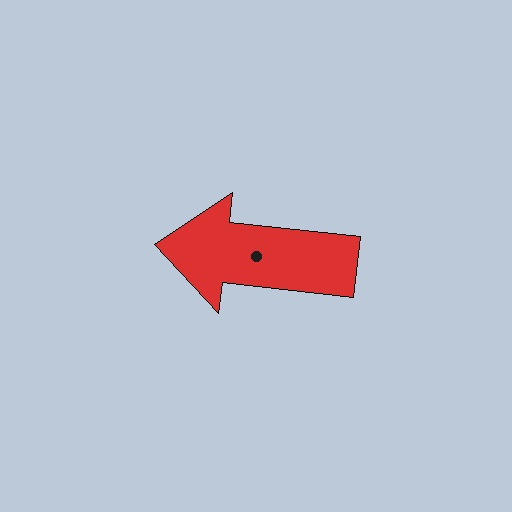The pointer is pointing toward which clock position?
Roughly 9 o'clock.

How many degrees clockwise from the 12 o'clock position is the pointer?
Approximately 276 degrees.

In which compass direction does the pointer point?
West.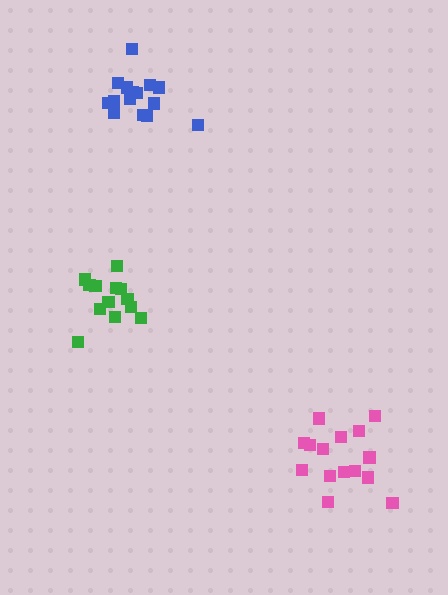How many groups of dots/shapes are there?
There are 3 groups.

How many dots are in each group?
Group 1: 15 dots, Group 2: 13 dots, Group 3: 15 dots (43 total).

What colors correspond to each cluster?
The clusters are colored: pink, green, blue.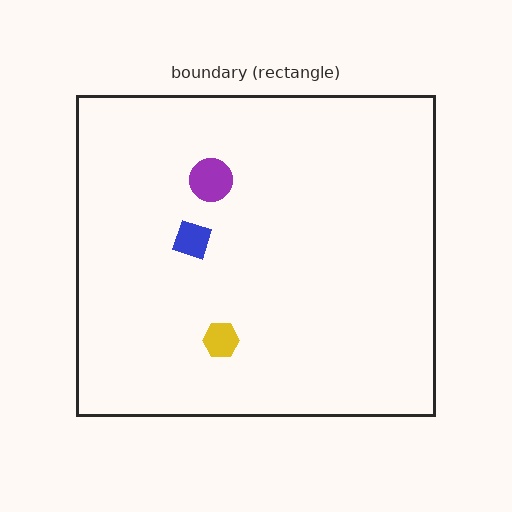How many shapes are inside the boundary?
3 inside, 0 outside.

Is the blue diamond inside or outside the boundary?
Inside.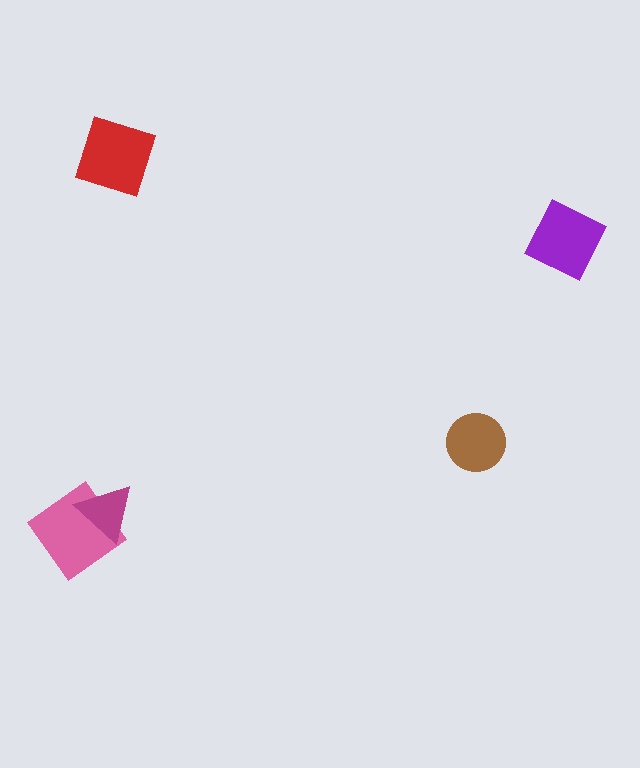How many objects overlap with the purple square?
0 objects overlap with the purple square.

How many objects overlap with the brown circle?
0 objects overlap with the brown circle.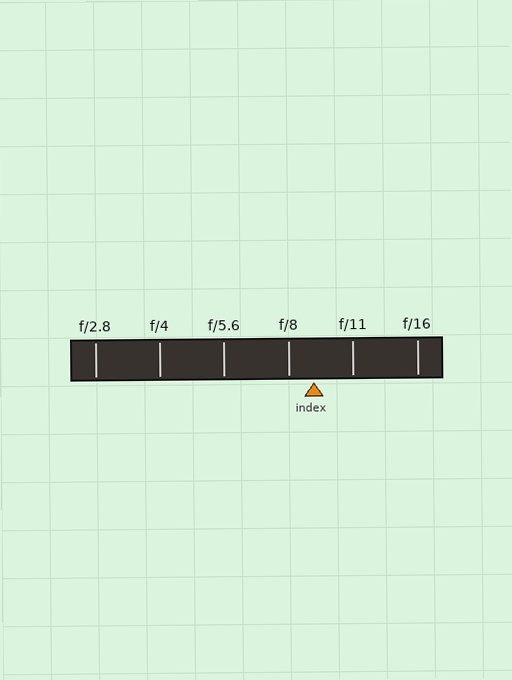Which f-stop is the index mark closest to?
The index mark is closest to f/8.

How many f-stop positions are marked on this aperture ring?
There are 6 f-stop positions marked.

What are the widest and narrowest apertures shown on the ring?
The widest aperture shown is f/2.8 and the narrowest is f/16.